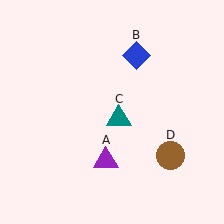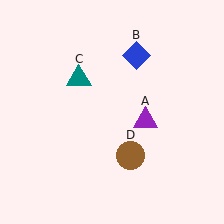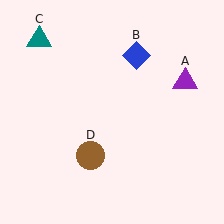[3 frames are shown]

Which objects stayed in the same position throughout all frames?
Blue diamond (object B) remained stationary.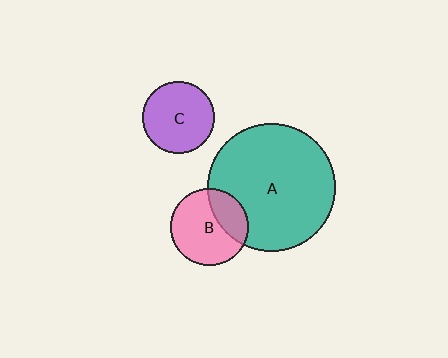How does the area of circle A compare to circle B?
Approximately 2.7 times.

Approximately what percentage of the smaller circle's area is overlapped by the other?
Approximately 30%.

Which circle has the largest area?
Circle A (teal).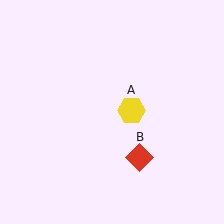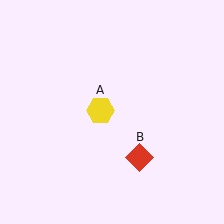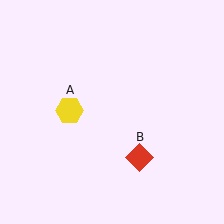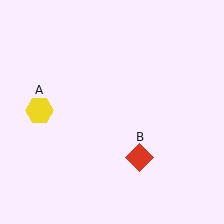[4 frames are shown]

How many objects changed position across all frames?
1 object changed position: yellow hexagon (object A).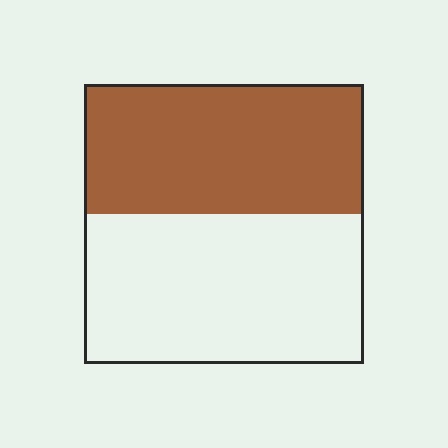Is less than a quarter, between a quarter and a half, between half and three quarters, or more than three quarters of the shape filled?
Between a quarter and a half.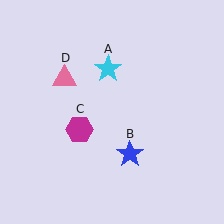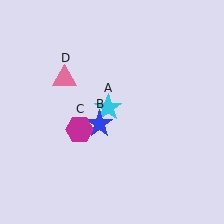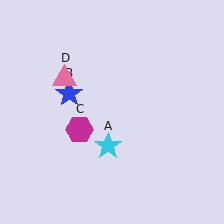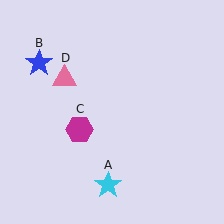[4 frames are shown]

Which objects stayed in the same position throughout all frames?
Magenta hexagon (object C) and pink triangle (object D) remained stationary.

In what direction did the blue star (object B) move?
The blue star (object B) moved up and to the left.